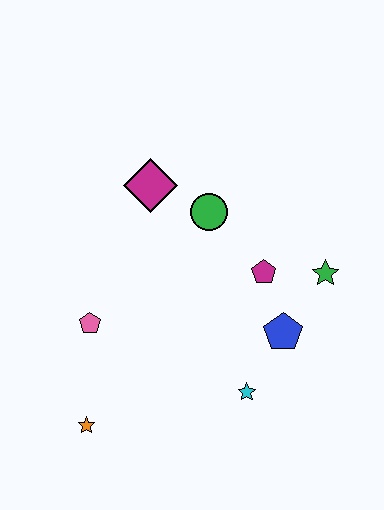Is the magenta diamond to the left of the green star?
Yes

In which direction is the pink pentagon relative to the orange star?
The pink pentagon is above the orange star.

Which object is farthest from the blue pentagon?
The orange star is farthest from the blue pentagon.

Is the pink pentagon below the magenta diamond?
Yes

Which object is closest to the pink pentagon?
The orange star is closest to the pink pentagon.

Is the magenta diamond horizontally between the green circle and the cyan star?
No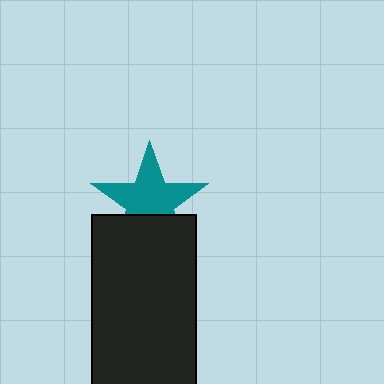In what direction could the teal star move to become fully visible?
The teal star could move up. That would shift it out from behind the black rectangle entirely.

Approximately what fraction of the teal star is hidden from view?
Roughly 34% of the teal star is hidden behind the black rectangle.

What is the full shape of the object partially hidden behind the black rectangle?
The partially hidden object is a teal star.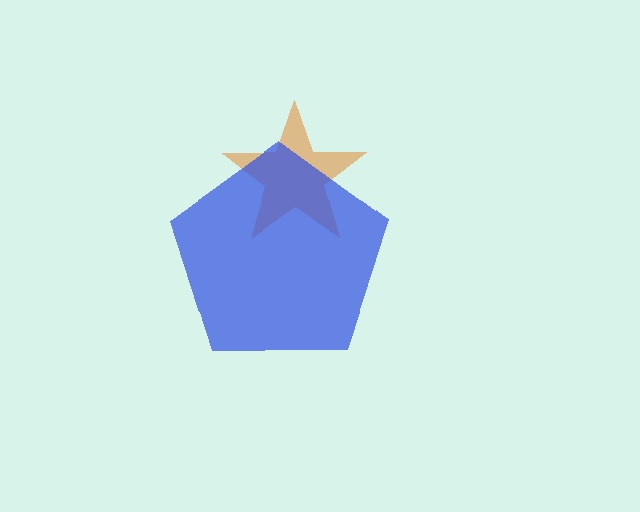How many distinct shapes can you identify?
There are 2 distinct shapes: an orange star, a blue pentagon.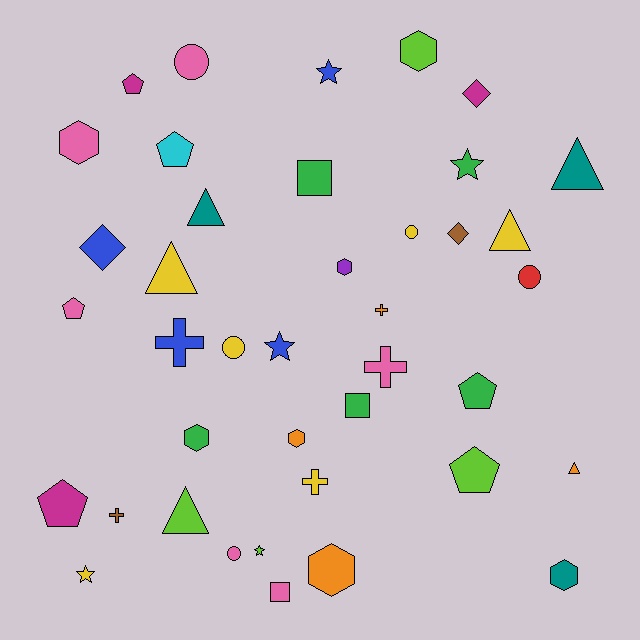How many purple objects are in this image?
There is 1 purple object.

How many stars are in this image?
There are 5 stars.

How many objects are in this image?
There are 40 objects.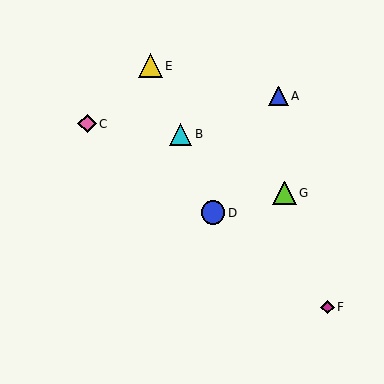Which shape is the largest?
The yellow triangle (labeled E) is the largest.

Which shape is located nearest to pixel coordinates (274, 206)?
The lime triangle (labeled G) at (284, 193) is nearest to that location.